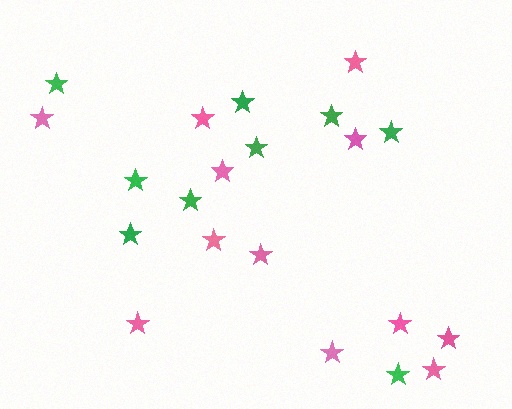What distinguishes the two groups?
There are 2 groups: one group of green stars (9) and one group of pink stars (12).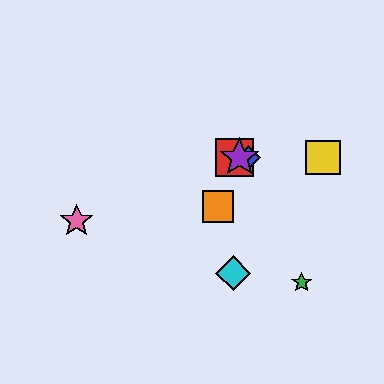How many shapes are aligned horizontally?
4 shapes (the red square, the blue diamond, the yellow square, the purple star) are aligned horizontally.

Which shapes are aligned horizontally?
The red square, the blue diamond, the yellow square, the purple star are aligned horizontally.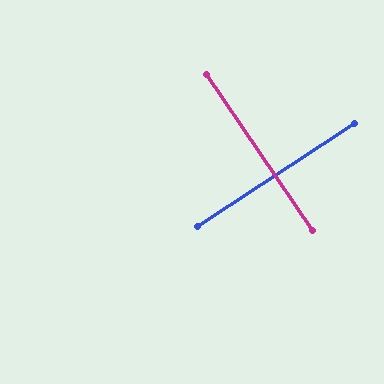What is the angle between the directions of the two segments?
Approximately 89 degrees.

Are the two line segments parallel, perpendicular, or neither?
Perpendicular — they meet at approximately 89°.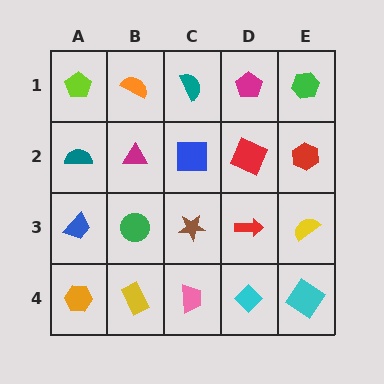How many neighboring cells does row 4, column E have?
2.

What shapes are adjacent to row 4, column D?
A red arrow (row 3, column D), a pink trapezoid (row 4, column C), a cyan diamond (row 4, column E).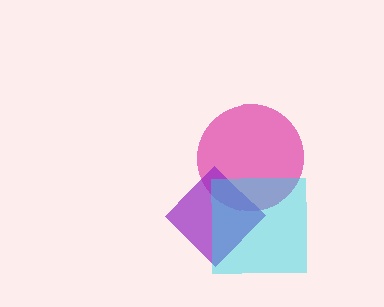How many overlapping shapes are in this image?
There are 3 overlapping shapes in the image.